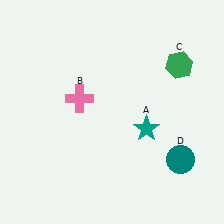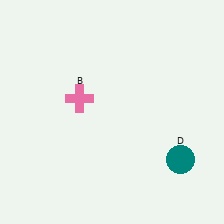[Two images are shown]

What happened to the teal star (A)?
The teal star (A) was removed in Image 2. It was in the bottom-right area of Image 1.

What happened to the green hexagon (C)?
The green hexagon (C) was removed in Image 2. It was in the top-right area of Image 1.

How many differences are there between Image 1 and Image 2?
There are 2 differences between the two images.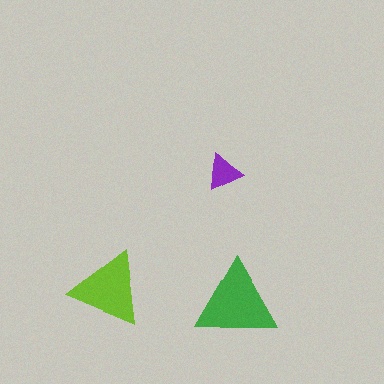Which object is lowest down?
The green triangle is bottommost.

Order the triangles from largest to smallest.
the green one, the lime one, the purple one.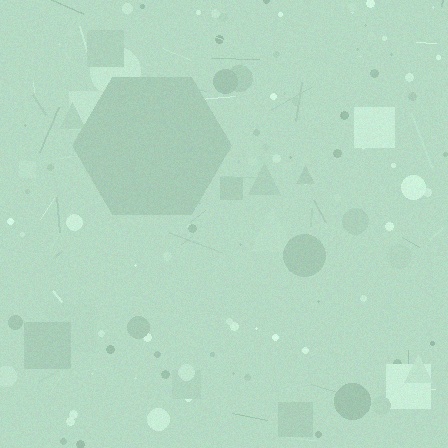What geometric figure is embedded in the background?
A hexagon is embedded in the background.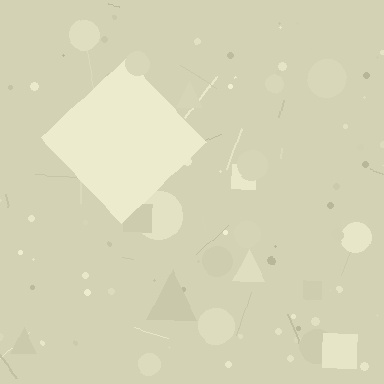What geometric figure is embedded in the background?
A diamond is embedded in the background.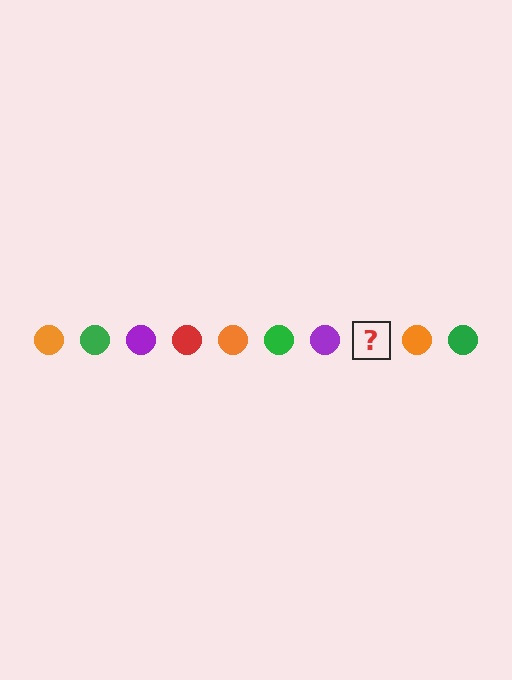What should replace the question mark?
The question mark should be replaced with a red circle.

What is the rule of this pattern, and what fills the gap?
The rule is that the pattern cycles through orange, green, purple, red circles. The gap should be filled with a red circle.